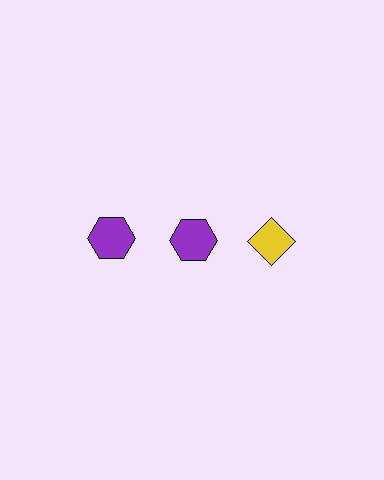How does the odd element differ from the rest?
It differs in both color (yellow instead of purple) and shape (diamond instead of hexagon).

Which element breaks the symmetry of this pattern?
The yellow diamond in the top row, center column breaks the symmetry. All other shapes are purple hexagons.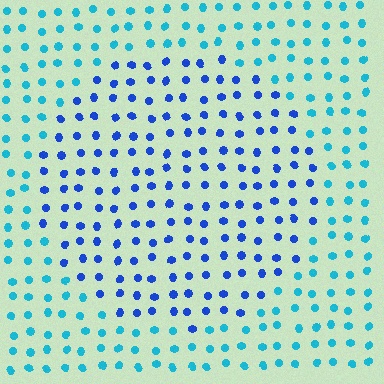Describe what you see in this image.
The image is filled with small cyan elements in a uniform arrangement. A circle-shaped region is visible where the elements are tinted to a slightly different hue, forming a subtle color boundary.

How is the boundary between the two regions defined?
The boundary is defined purely by a slight shift in hue (about 37 degrees). Spacing, size, and orientation are identical on both sides.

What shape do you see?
I see a circle.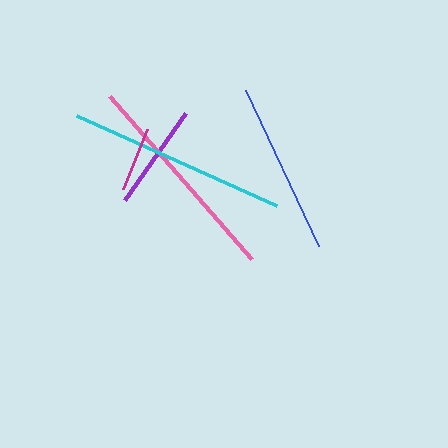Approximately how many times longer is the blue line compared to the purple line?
The blue line is approximately 1.6 times the length of the purple line.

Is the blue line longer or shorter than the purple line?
The blue line is longer than the purple line.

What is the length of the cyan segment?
The cyan segment is approximately 220 pixels long.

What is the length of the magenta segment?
The magenta segment is approximately 65 pixels long.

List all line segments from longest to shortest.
From longest to shortest: cyan, pink, blue, purple, magenta.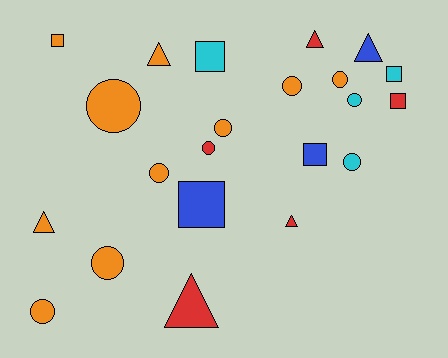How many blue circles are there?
There are no blue circles.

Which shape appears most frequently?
Circle, with 10 objects.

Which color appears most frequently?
Orange, with 10 objects.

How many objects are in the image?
There are 22 objects.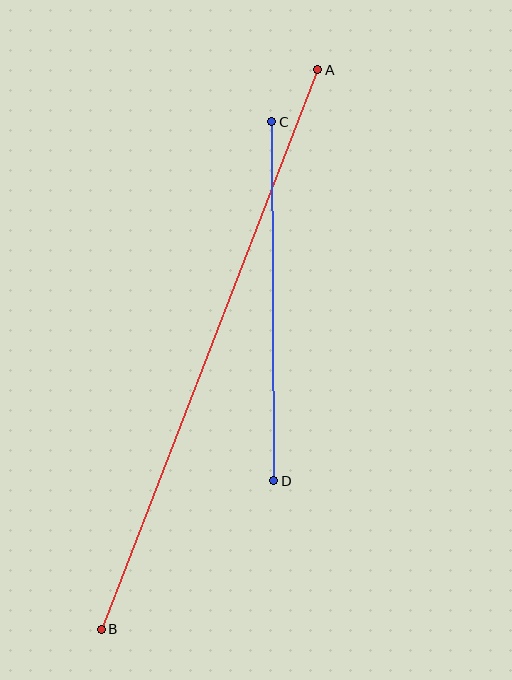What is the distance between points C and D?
The distance is approximately 359 pixels.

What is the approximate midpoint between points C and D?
The midpoint is at approximately (273, 301) pixels.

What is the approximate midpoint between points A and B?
The midpoint is at approximately (210, 349) pixels.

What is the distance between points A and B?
The distance is approximately 600 pixels.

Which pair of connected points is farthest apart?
Points A and B are farthest apart.